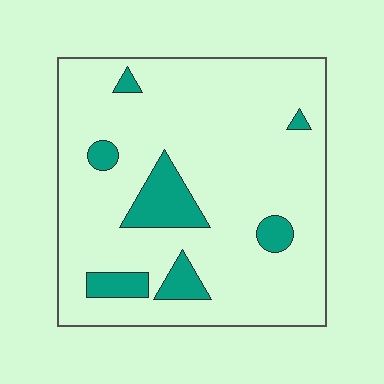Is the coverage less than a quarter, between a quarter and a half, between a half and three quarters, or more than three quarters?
Less than a quarter.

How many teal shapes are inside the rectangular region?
7.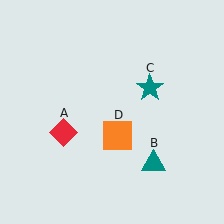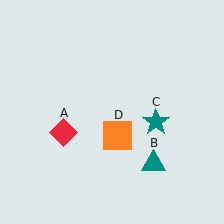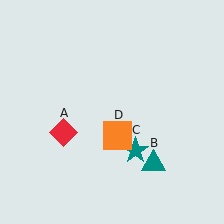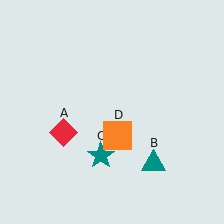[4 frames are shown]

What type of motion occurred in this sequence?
The teal star (object C) rotated clockwise around the center of the scene.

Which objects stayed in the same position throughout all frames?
Red diamond (object A) and teal triangle (object B) and orange square (object D) remained stationary.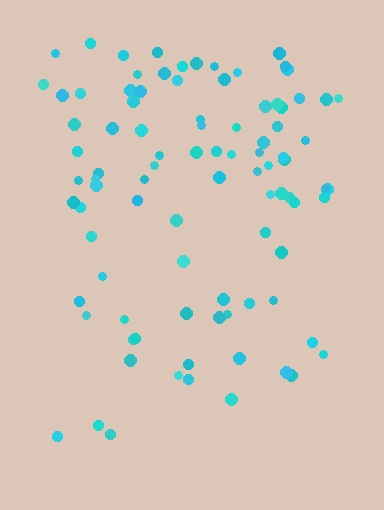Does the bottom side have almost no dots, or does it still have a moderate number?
Still a moderate number, just noticeably fewer than the top.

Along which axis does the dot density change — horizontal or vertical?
Vertical.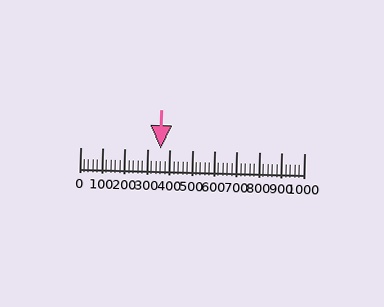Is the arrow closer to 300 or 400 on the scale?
The arrow is closer to 400.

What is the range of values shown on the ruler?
The ruler shows values from 0 to 1000.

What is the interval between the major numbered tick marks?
The major tick marks are spaced 100 units apart.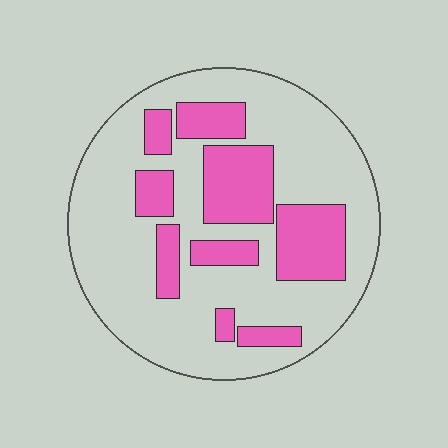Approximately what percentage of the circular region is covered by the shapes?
Approximately 30%.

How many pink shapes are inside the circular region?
9.